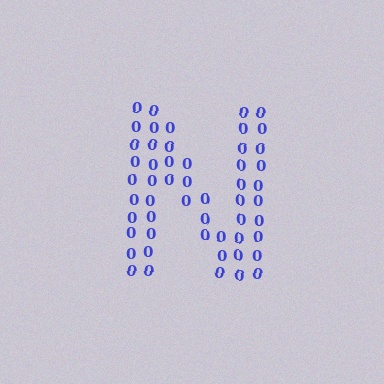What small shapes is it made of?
It is made of small digit 0's.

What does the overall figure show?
The overall figure shows the letter N.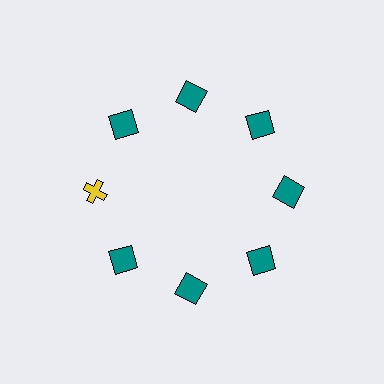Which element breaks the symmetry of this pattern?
The yellow cross at roughly the 9 o'clock position breaks the symmetry. All other shapes are teal squares.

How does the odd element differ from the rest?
It differs in both color (yellow instead of teal) and shape (cross instead of square).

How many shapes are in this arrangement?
There are 8 shapes arranged in a ring pattern.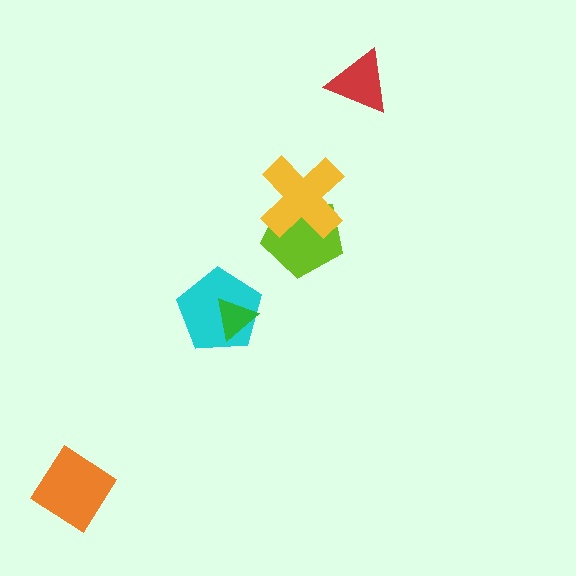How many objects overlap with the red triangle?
0 objects overlap with the red triangle.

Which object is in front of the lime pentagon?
The yellow cross is in front of the lime pentagon.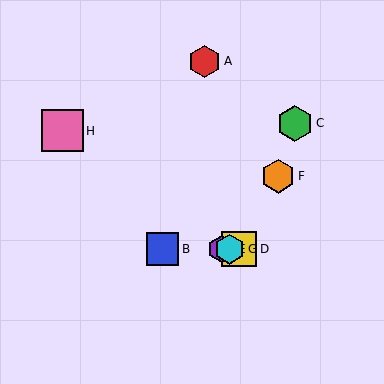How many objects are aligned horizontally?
4 objects (B, D, E, G) are aligned horizontally.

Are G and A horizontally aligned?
No, G is at y≈249 and A is at y≈61.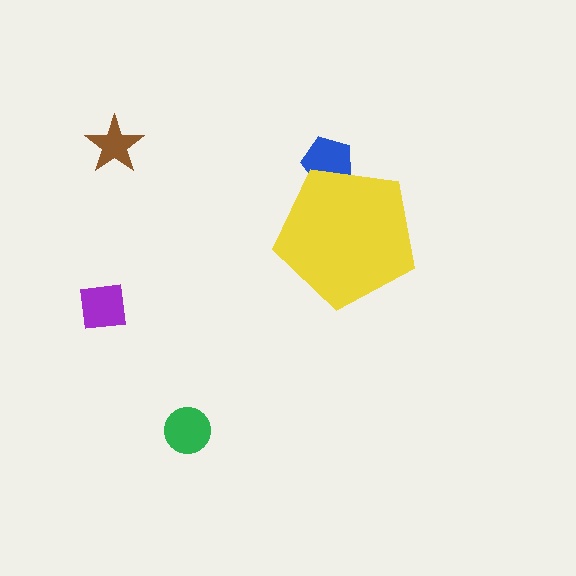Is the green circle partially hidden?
No, the green circle is fully visible.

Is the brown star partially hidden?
No, the brown star is fully visible.